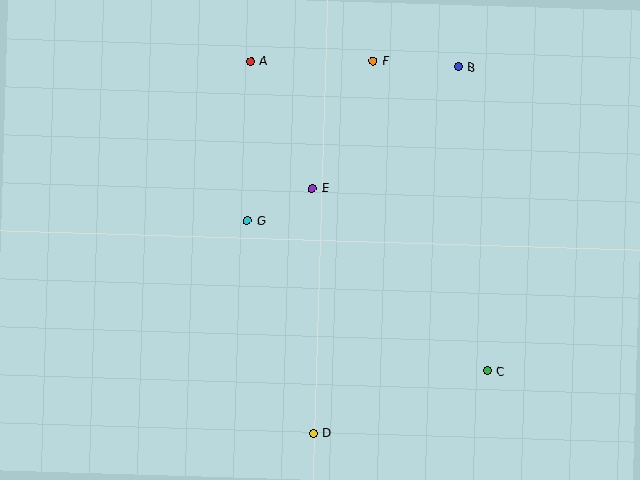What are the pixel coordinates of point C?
Point C is at (487, 371).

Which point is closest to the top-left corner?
Point A is closest to the top-left corner.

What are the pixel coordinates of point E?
Point E is at (312, 188).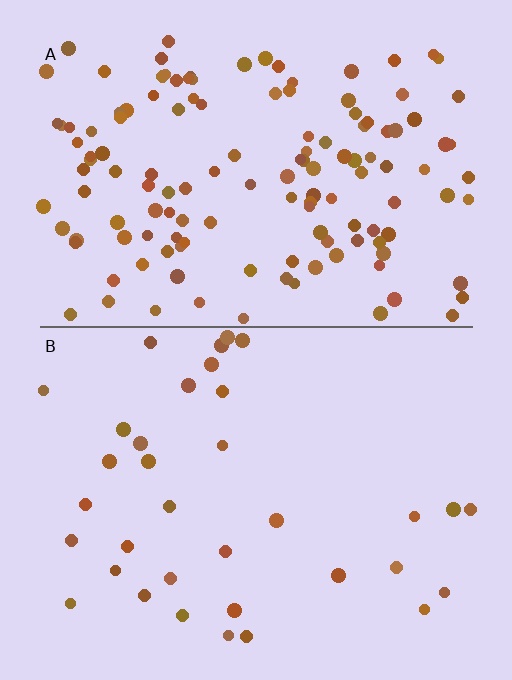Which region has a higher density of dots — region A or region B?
A (the top).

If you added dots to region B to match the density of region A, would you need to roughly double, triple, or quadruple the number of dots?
Approximately quadruple.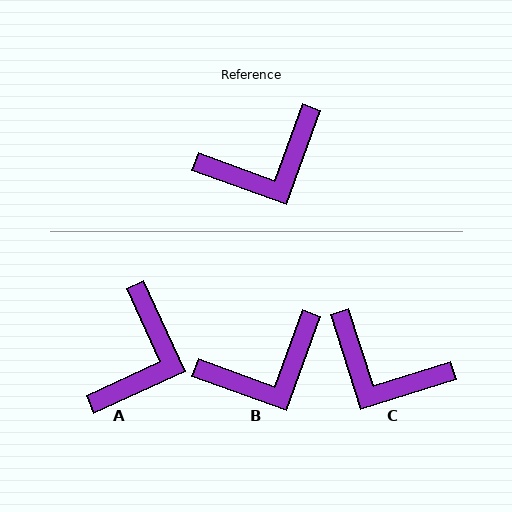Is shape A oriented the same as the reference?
No, it is off by about 44 degrees.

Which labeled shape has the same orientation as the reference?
B.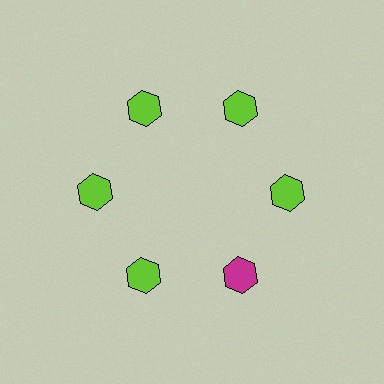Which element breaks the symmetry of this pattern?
The magenta hexagon at roughly the 5 o'clock position breaks the symmetry. All other shapes are lime hexagons.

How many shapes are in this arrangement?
There are 6 shapes arranged in a ring pattern.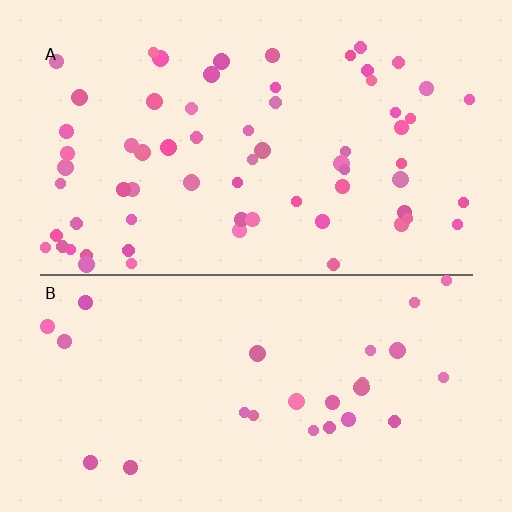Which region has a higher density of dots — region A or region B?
A (the top).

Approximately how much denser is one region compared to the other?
Approximately 2.5× — region A over region B.